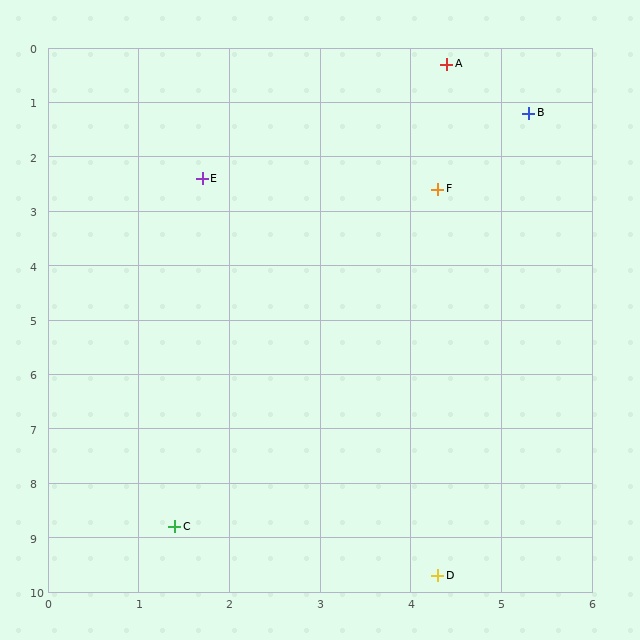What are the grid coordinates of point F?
Point F is at approximately (4.3, 2.6).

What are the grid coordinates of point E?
Point E is at approximately (1.7, 2.4).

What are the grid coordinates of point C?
Point C is at approximately (1.4, 8.8).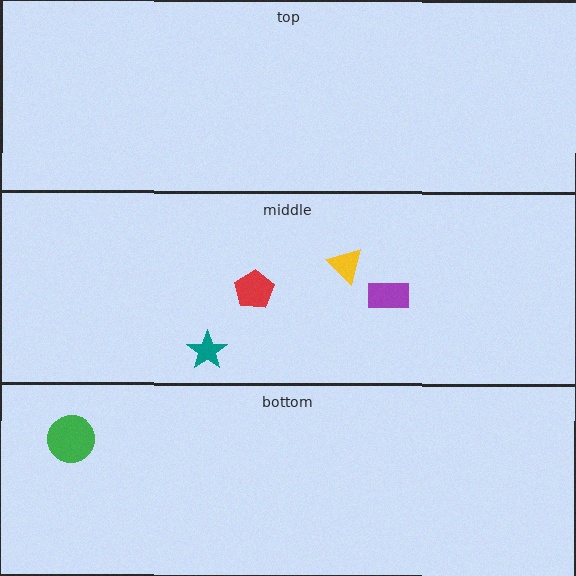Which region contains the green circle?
The bottom region.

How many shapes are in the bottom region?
1.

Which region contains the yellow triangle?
The middle region.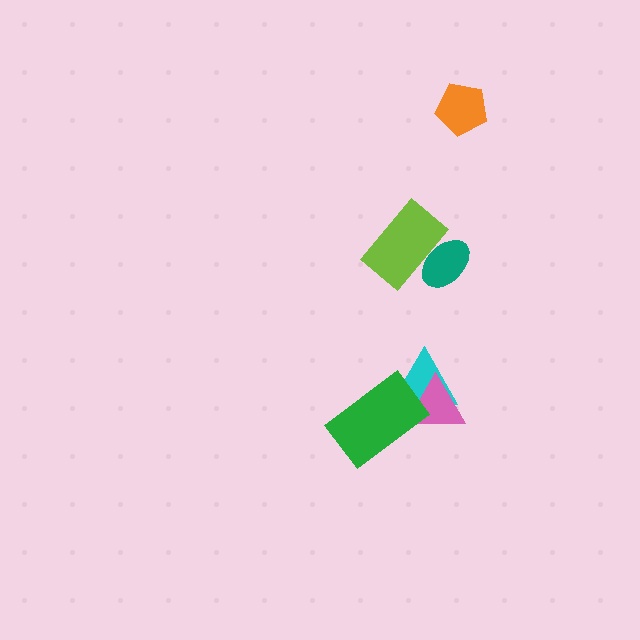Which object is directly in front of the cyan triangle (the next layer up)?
The pink triangle is directly in front of the cyan triangle.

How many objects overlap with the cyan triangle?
2 objects overlap with the cyan triangle.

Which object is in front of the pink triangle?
The green rectangle is in front of the pink triangle.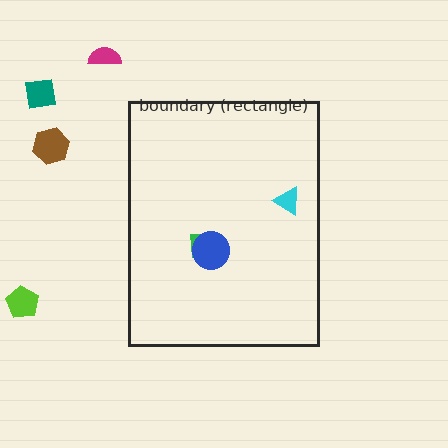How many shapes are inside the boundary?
3 inside, 4 outside.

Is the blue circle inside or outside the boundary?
Inside.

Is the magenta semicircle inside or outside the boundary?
Outside.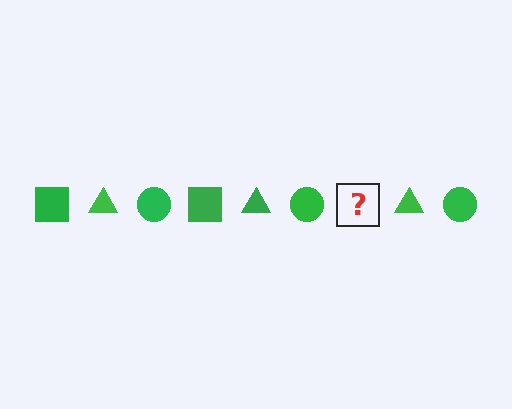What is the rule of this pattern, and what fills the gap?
The rule is that the pattern cycles through square, triangle, circle shapes in green. The gap should be filled with a green square.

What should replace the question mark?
The question mark should be replaced with a green square.